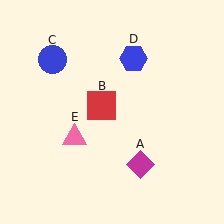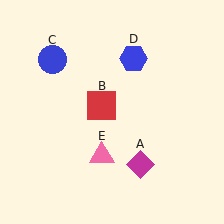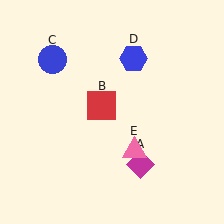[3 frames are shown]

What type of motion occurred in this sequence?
The pink triangle (object E) rotated counterclockwise around the center of the scene.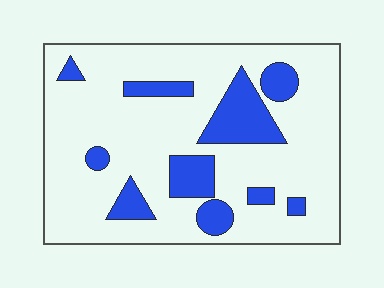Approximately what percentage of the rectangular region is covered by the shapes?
Approximately 20%.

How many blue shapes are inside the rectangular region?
10.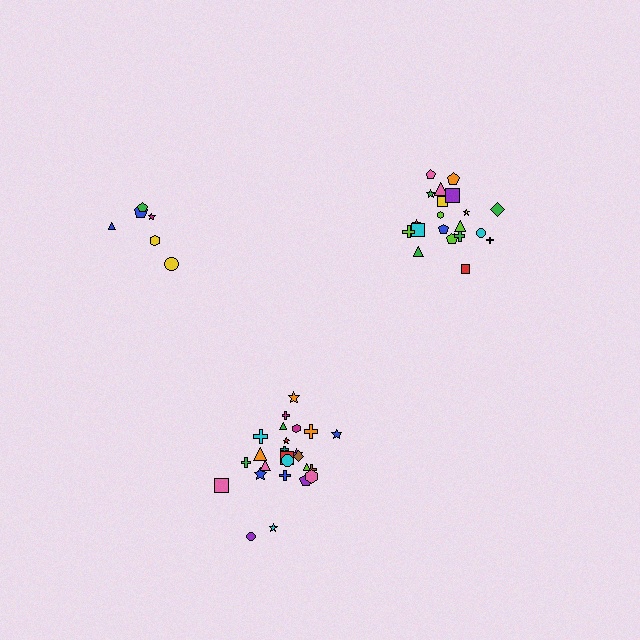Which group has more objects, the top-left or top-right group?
The top-right group.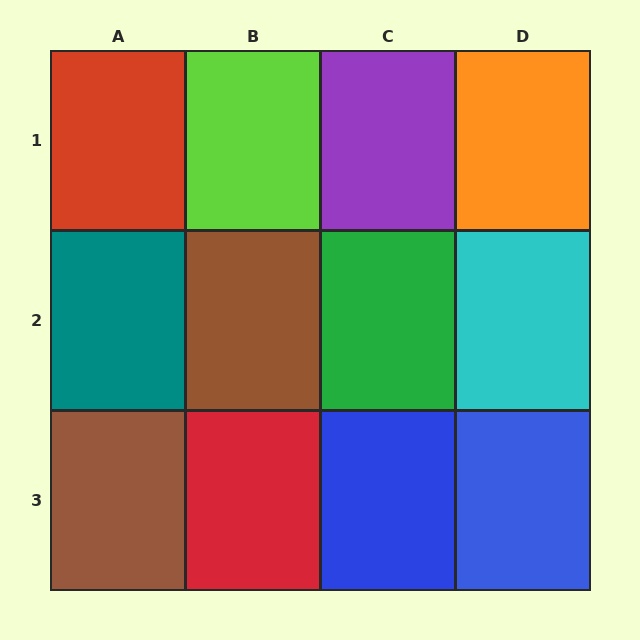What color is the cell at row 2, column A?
Teal.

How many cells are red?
2 cells are red.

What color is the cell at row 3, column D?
Blue.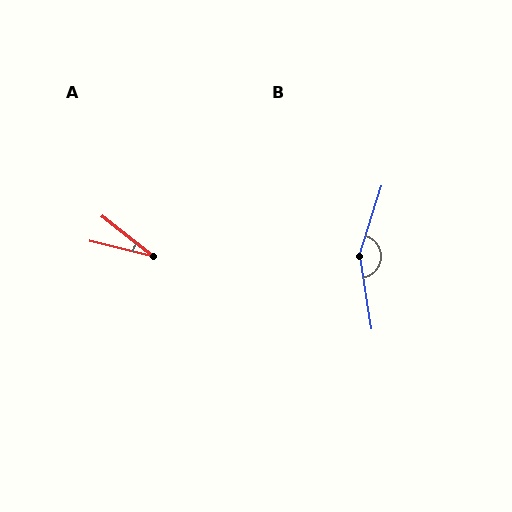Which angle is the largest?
B, at approximately 153 degrees.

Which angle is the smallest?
A, at approximately 24 degrees.